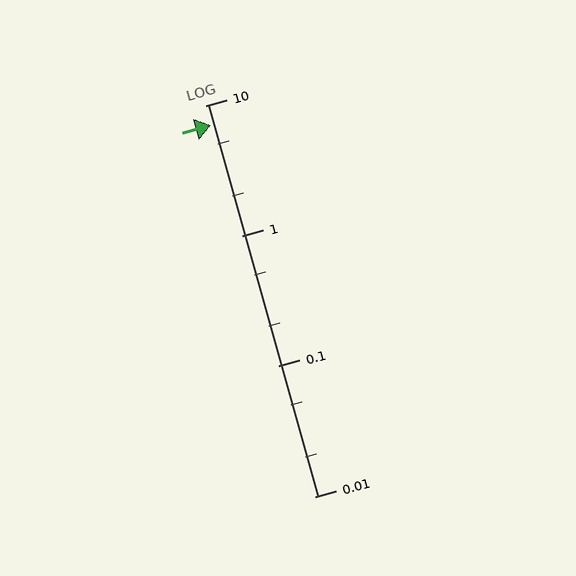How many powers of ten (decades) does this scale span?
The scale spans 3 decades, from 0.01 to 10.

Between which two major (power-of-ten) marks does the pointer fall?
The pointer is between 1 and 10.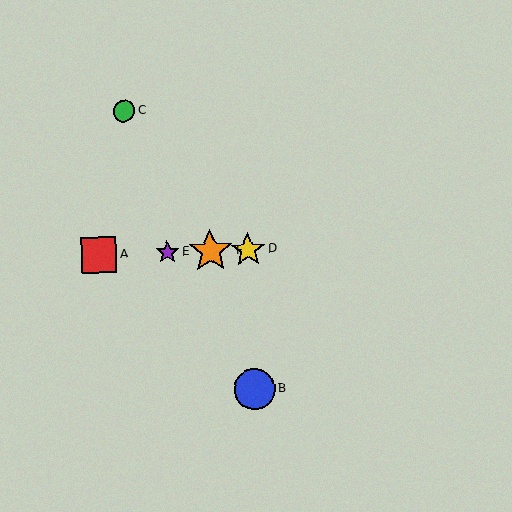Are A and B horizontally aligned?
No, A is at y≈255 and B is at y≈389.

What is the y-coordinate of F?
Object F is at y≈251.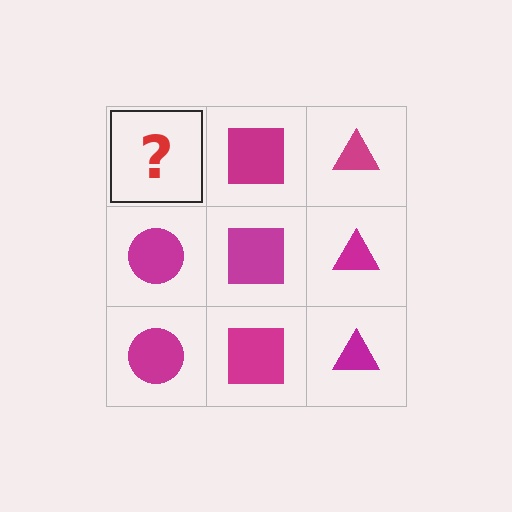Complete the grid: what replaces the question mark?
The question mark should be replaced with a magenta circle.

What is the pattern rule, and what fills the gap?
The rule is that each column has a consistent shape. The gap should be filled with a magenta circle.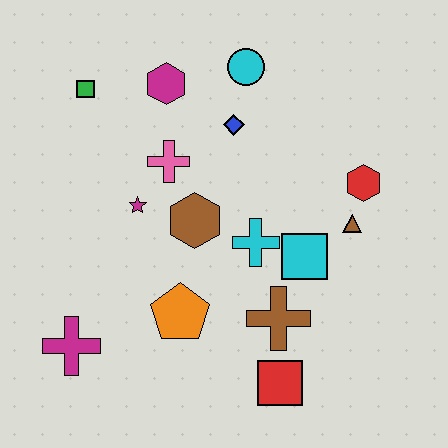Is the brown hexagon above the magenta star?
No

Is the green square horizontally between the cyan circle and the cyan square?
No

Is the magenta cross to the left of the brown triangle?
Yes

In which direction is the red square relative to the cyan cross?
The red square is below the cyan cross.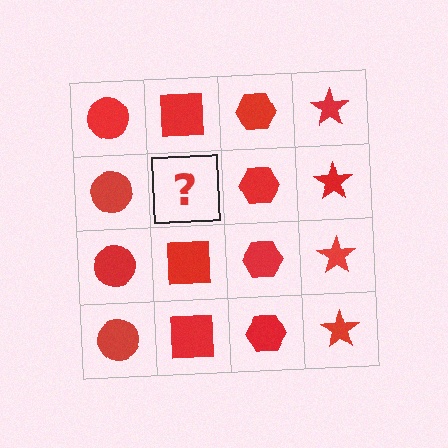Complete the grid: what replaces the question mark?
The question mark should be replaced with a red square.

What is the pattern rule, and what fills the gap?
The rule is that each column has a consistent shape. The gap should be filled with a red square.